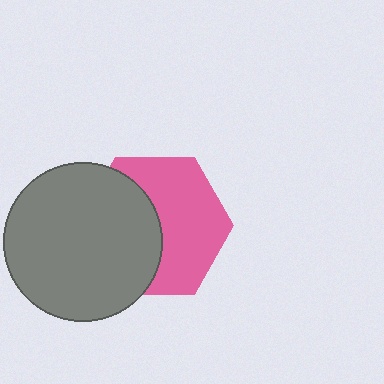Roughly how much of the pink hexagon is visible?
About half of it is visible (roughly 55%).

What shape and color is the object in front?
The object in front is a gray circle.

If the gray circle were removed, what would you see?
You would see the complete pink hexagon.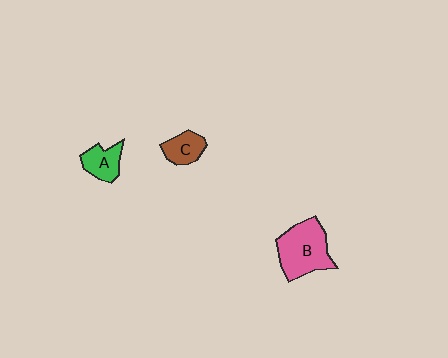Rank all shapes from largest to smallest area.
From largest to smallest: B (pink), A (green), C (brown).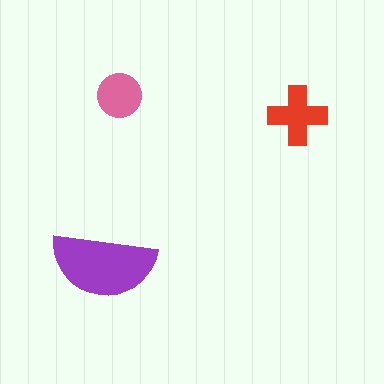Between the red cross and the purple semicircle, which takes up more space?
The purple semicircle.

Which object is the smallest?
The pink circle.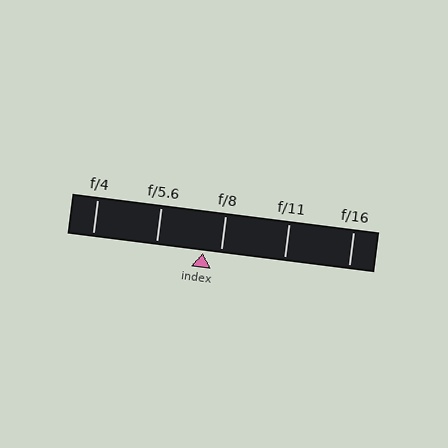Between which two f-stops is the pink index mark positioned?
The index mark is between f/5.6 and f/8.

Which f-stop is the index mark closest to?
The index mark is closest to f/8.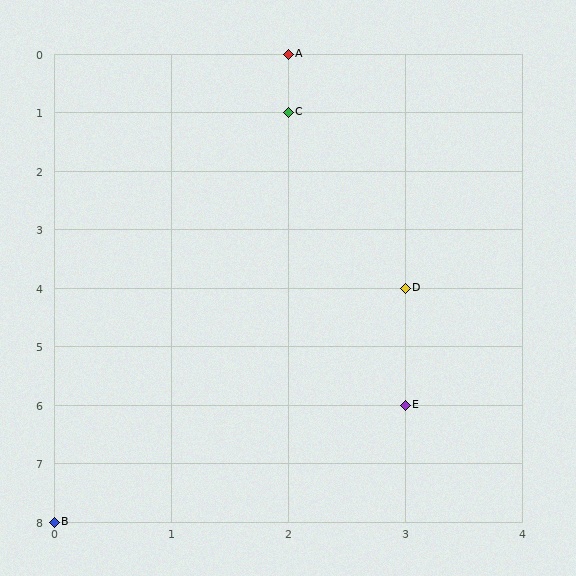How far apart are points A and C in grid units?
Points A and C are 1 row apart.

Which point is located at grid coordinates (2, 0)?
Point A is at (2, 0).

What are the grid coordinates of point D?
Point D is at grid coordinates (3, 4).